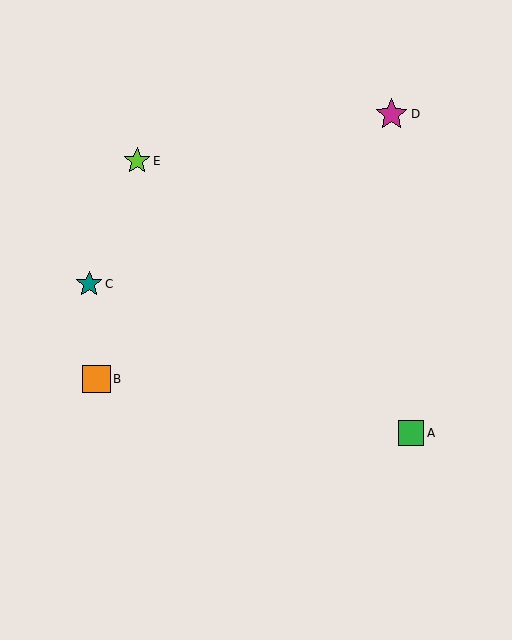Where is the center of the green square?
The center of the green square is at (411, 433).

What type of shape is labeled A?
Shape A is a green square.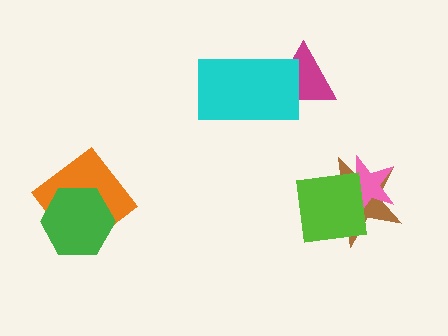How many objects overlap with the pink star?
2 objects overlap with the pink star.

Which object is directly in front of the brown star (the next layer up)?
The pink star is directly in front of the brown star.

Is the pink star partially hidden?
Yes, it is partially covered by another shape.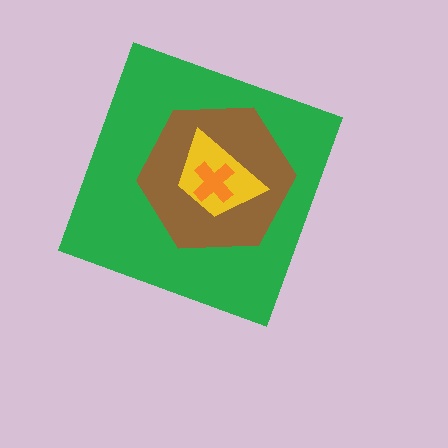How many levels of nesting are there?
4.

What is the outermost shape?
The green diamond.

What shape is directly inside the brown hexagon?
The yellow trapezoid.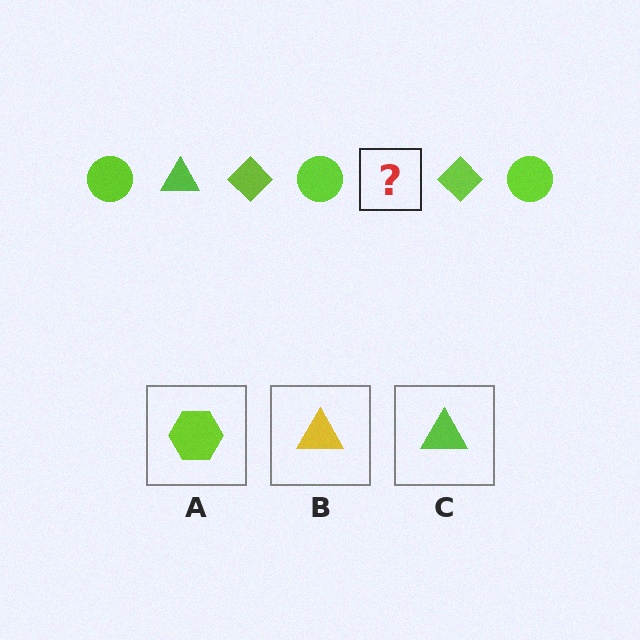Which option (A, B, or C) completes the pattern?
C.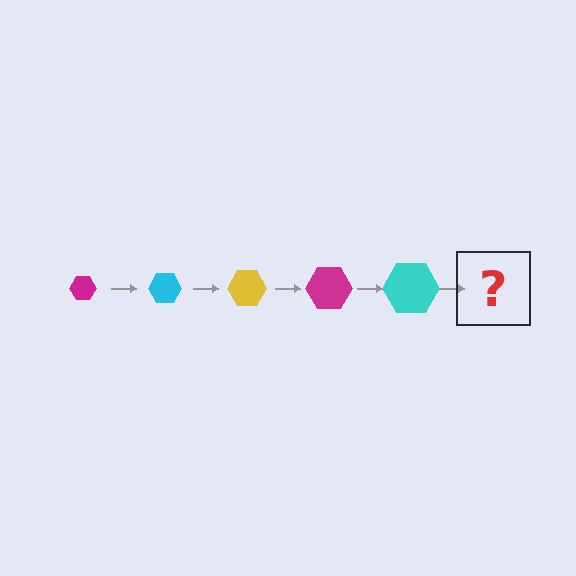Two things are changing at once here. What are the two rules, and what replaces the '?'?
The two rules are that the hexagon grows larger each step and the color cycles through magenta, cyan, and yellow. The '?' should be a yellow hexagon, larger than the previous one.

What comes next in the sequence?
The next element should be a yellow hexagon, larger than the previous one.